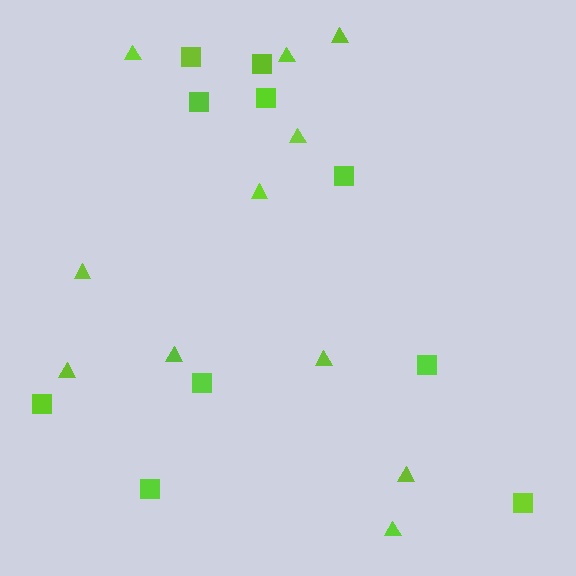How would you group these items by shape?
There are 2 groups: one group of squares (10) and one group of triangles (11).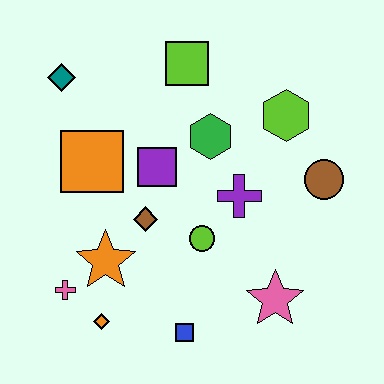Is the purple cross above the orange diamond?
Yes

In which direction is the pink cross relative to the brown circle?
The pink cross is to the left of the brown circle.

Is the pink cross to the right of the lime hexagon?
No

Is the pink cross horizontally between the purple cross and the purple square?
No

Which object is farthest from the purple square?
The pink star is farthest from the purple square.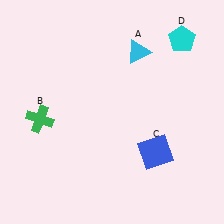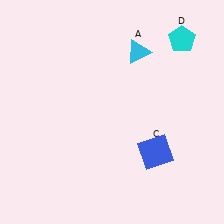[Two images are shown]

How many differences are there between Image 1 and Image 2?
There is 1 difference between the two images.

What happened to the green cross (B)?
The green cross (B) was removed in Image 2. It was in the bottom-left area of Image 1.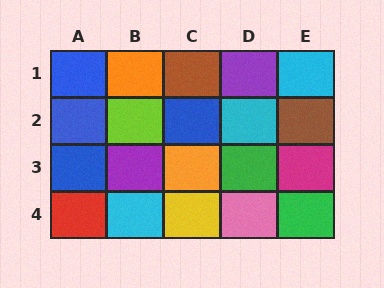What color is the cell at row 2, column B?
Lime.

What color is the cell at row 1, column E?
Cyan.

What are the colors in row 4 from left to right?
Red, cyan, yellow, pink, green.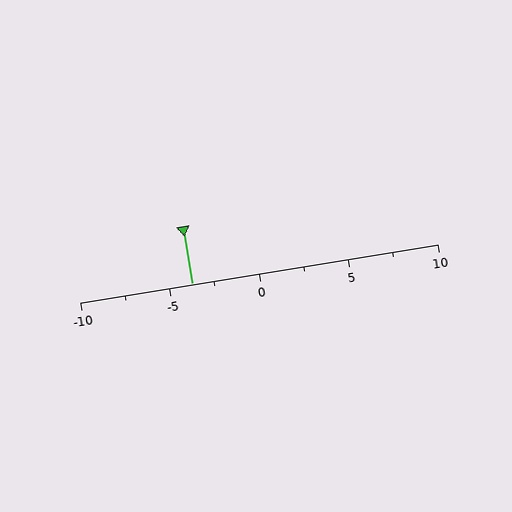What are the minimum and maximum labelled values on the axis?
The axis runs from -10 to 10.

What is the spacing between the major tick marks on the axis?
The major ticks are spaced 5 apart.